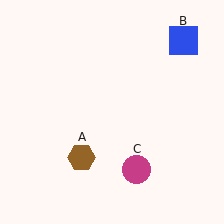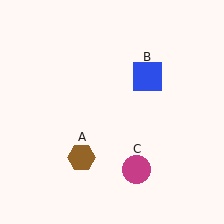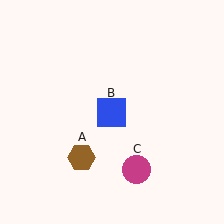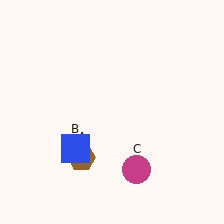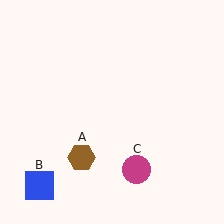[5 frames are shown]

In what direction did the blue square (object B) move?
The blue square (object B) moved down and to the left.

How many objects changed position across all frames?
1 object changed position: blue square (object B).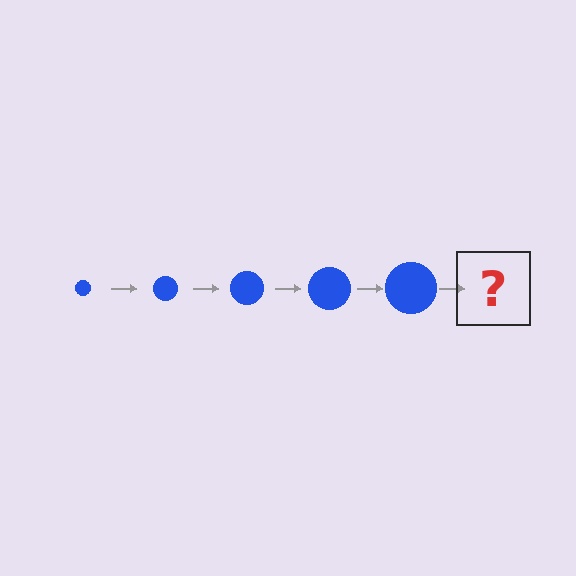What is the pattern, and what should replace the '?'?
The pattern is that the circle gets progressively larger each step. The '?' should be a blue circle, larger than the previous one.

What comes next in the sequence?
The next element should be a blue circle, larger than the previous one.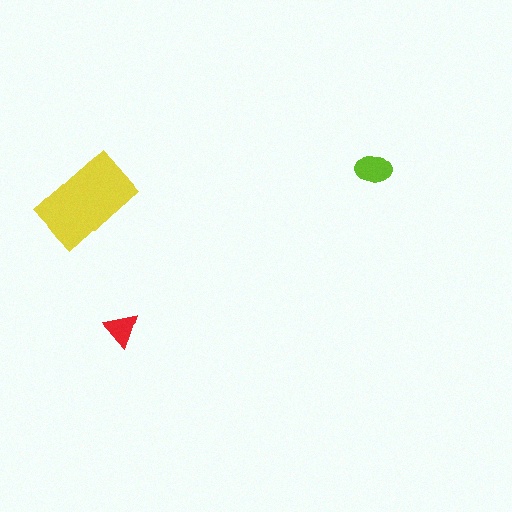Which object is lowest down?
The red triangle is bottommost.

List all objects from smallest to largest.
The red triangle, the lime ellipse, the yellow rectangle.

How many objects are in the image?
There are 3 objects in the image.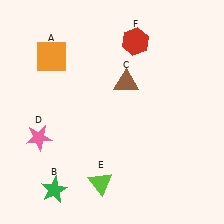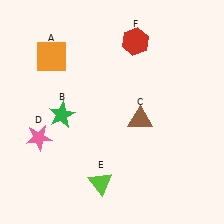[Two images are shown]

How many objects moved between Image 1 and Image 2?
2 objects moved between the two images.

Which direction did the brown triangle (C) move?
The brown triangle (C) moved down.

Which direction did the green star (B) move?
The green star (B) moved up.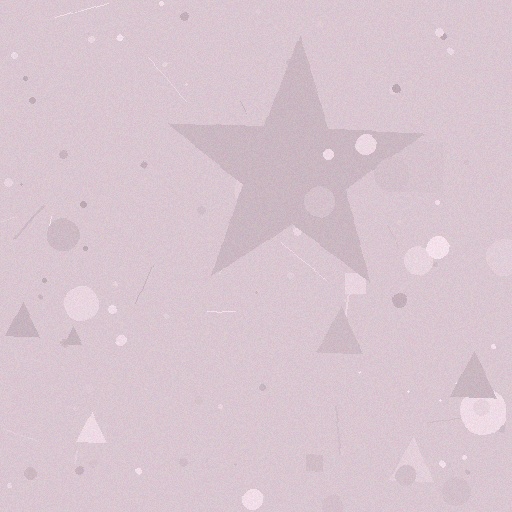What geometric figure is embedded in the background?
A star is embedded in the background.